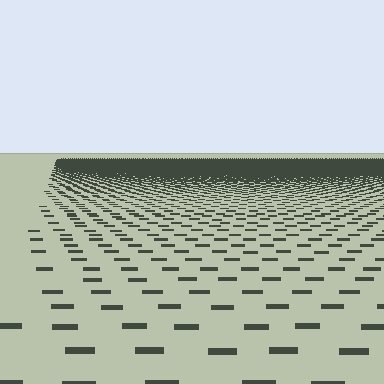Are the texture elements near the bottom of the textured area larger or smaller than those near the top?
Larger. Near the bottom, elements are closer to the viewer and appear at a bigger on-screen size.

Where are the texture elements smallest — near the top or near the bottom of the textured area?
Near the top.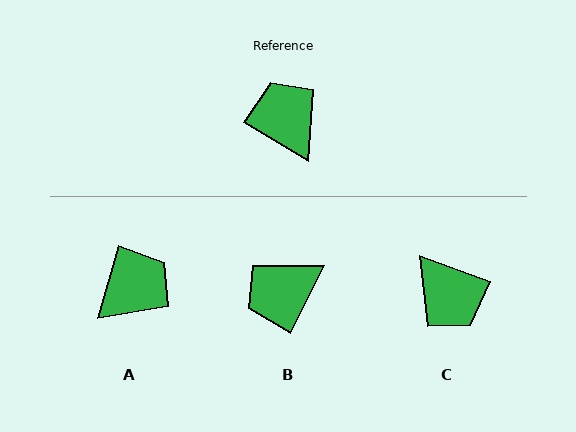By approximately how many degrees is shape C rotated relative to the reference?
Approximately 170 degrees clockwise.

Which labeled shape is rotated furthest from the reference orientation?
C, about 170 degrees away.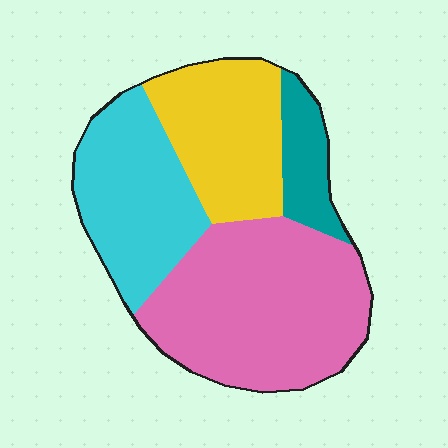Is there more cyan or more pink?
Pink.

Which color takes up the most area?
Pink, at roughly 40%.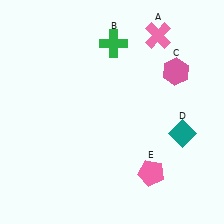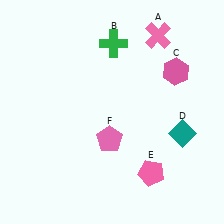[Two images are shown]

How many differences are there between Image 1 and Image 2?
There is 1 difference between the two images.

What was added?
A pink pentagon (F) was added in Image 2.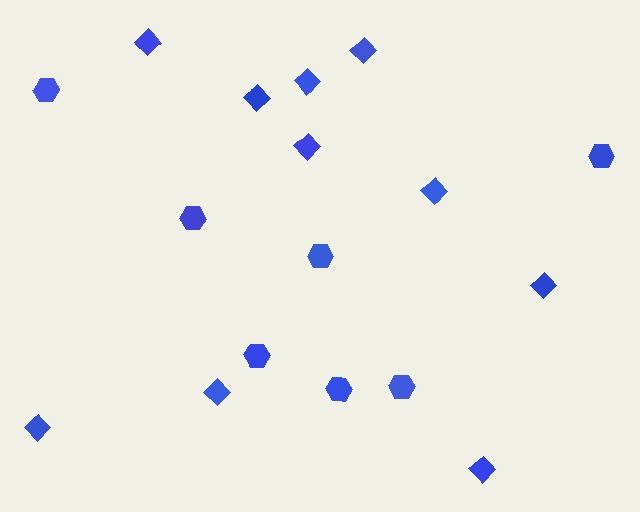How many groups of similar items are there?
There are 2 groups: one group of hexagons (7) and one group of diamonds (10).